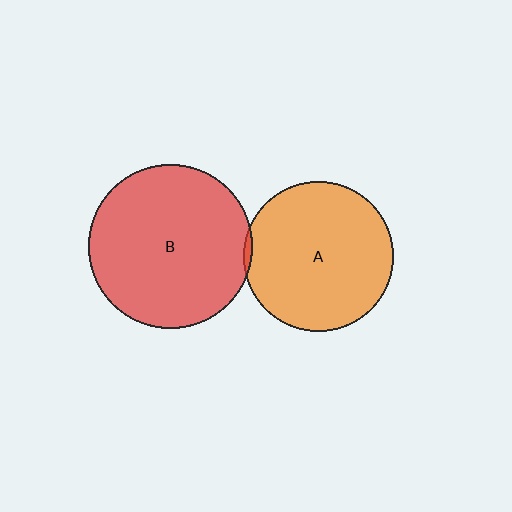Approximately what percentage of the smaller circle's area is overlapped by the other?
Approximately 5%.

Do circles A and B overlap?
Yes.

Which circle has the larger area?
Circle B (red).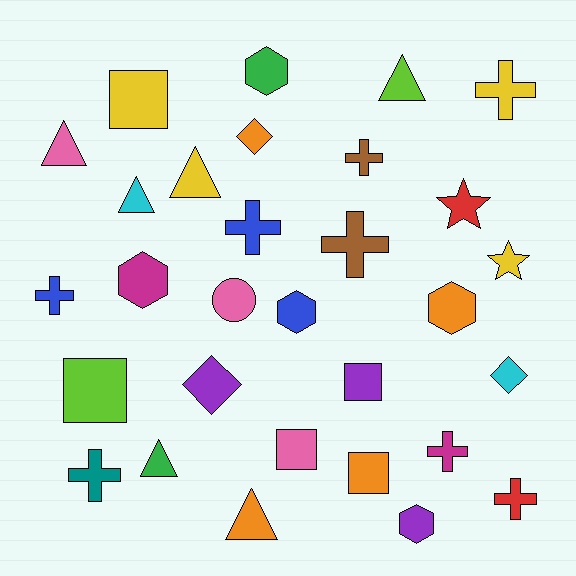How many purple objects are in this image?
There are 3 purple objects.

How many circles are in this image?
There is 1 circle.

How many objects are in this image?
There are 30 objects.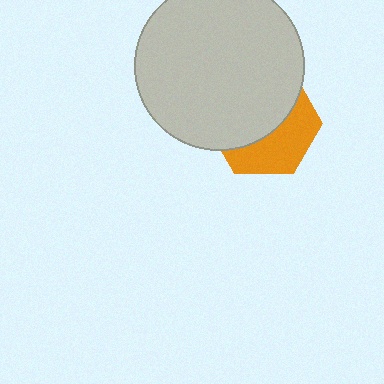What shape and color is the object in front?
The object in front is a light gray circle.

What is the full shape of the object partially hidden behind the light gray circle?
The partially hidden object is an orange hexagon.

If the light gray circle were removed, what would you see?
You would see the complete orange hexagon.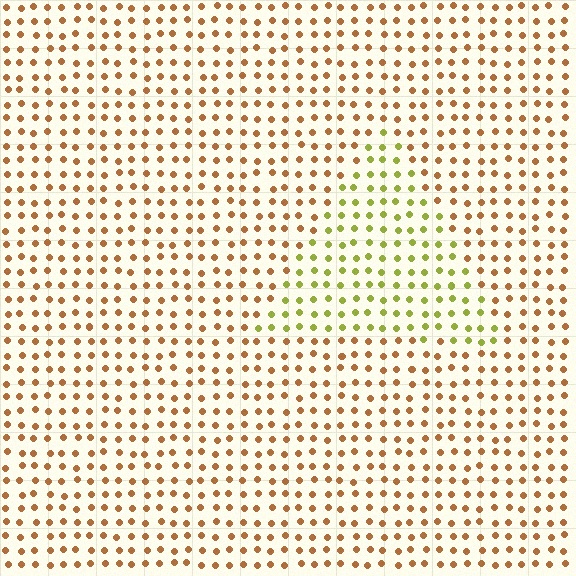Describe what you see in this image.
The image is filled with small brown elements in a uniform arrangement. A triangle-shaped region is visible where the elements are tinted to a slightly different hue, forming a subtle color boundary.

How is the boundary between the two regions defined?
The boundary is defined purely by a slight shift in hue (about 48 degrees). Spacing, size, and orientation are identical on both sides.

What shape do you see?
I see a triangle.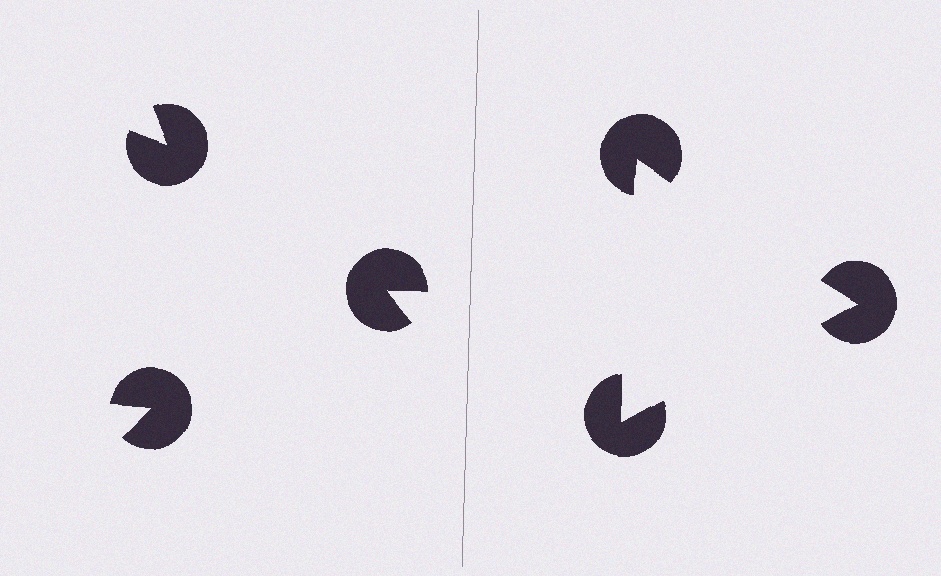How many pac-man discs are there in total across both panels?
6 — 3 on each side.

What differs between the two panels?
The pac-man discs are positioned identically on both sides; only the wedge orientations differ. On the right they align to a triangle; on the left they are misaligned.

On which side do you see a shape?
An illusory triangle appears on the right side. On the left side the wedge cuts are rotated, so no coherent shape forms.